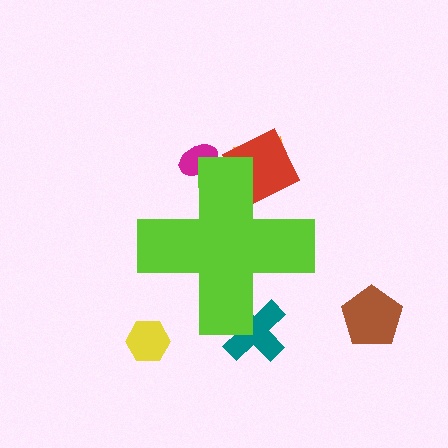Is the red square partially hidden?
Yes, the red square is partially hidden behind the lime cross.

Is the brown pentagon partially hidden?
No, the brown pentagon is fully visible.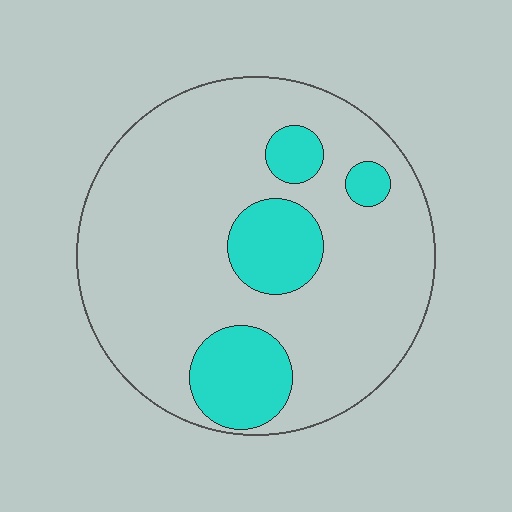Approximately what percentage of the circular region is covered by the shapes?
Approximately 20%.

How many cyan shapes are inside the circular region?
4.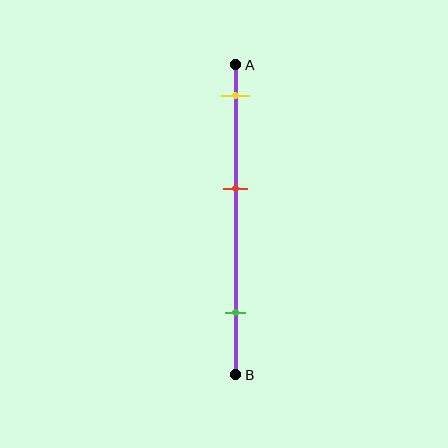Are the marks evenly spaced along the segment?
Yes, the marks are approximately evenly spaced.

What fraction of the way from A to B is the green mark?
The green mark is approximately 80% (0.8) of the way from A to B.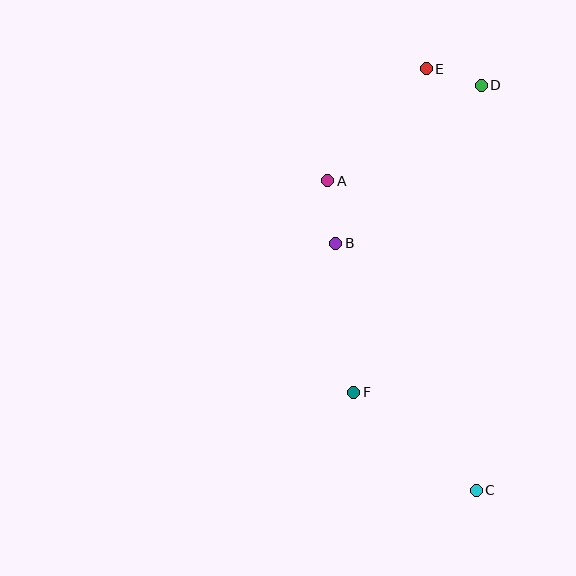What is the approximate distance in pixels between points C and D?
The distance between C and D is approximately 405 pixels.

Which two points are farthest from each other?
Points C and E are farthest from each other.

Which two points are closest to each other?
Points D and E are closest to each other.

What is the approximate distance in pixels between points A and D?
The distance between A and D is approximately 181 pixels.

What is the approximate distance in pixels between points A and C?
The distance between A and C is approximately 343 pixels.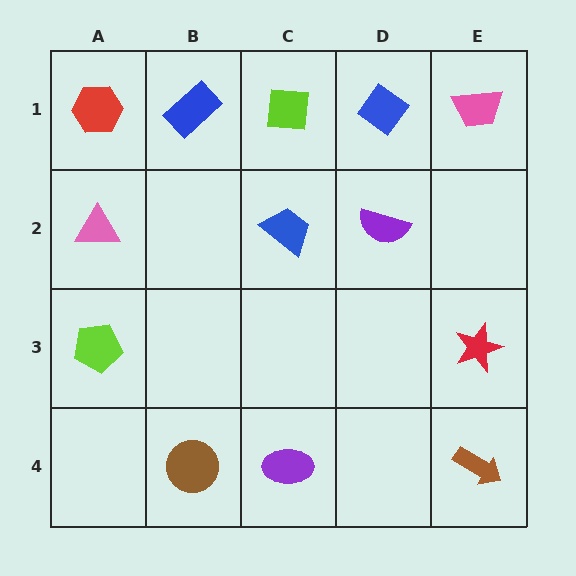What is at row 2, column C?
A blue trapezoid.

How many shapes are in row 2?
3 shapes.